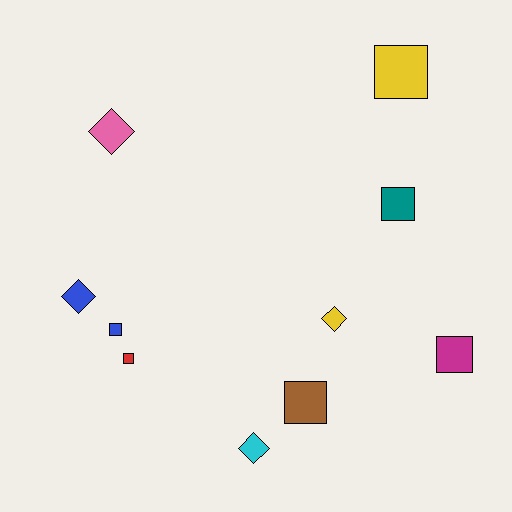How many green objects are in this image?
There are no green objects.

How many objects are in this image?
There are 10 objects.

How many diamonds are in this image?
There are 4 diamonds.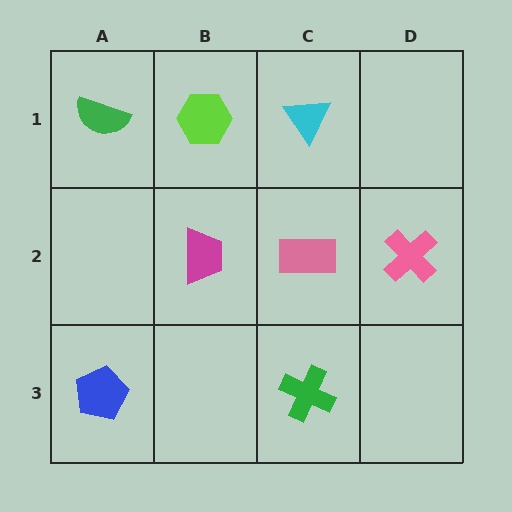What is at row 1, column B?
A lime hexagon.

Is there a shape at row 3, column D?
No, that cell is empty.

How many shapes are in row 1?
3 shapes.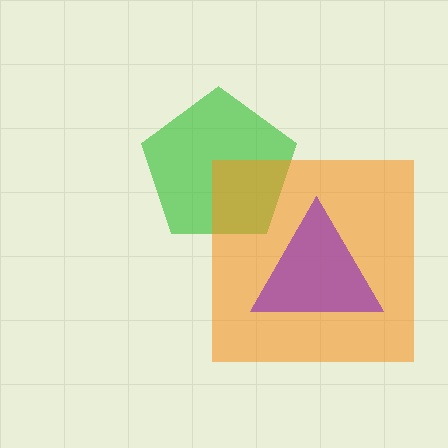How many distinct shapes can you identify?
There are 3 distinct shapes: a green pentagon, an orange square, a purple triangle.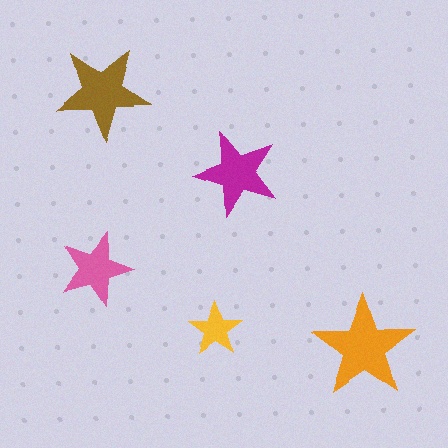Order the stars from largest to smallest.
the orange one, the brown one, the magenta one, the pink one, the yellow one.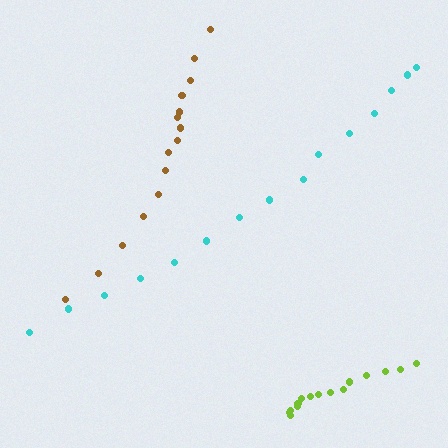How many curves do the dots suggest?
There are 3 distinct paths.